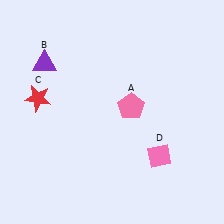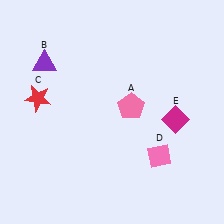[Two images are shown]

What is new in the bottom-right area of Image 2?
A magenta diamond (E) was added in the bottom-right area of Image 2.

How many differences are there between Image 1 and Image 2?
There is 1 difference between the two images.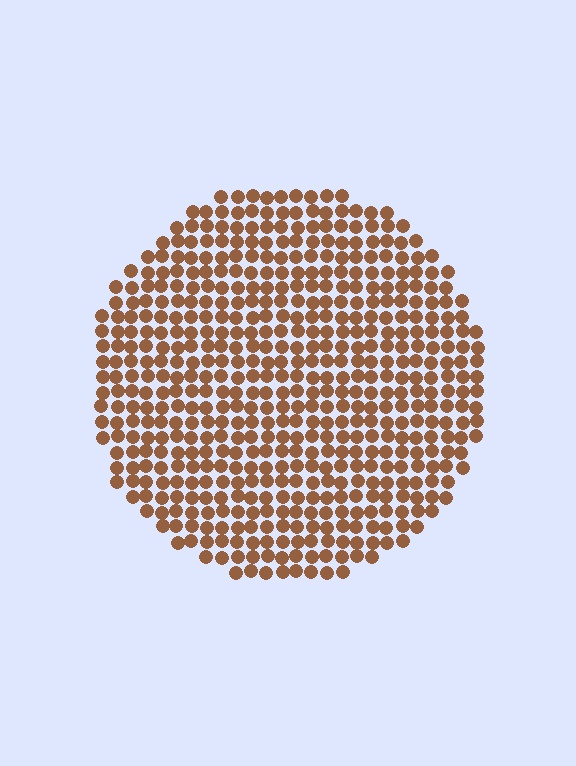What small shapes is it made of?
It is made of small circles.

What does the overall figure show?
The overall figure shows a circle.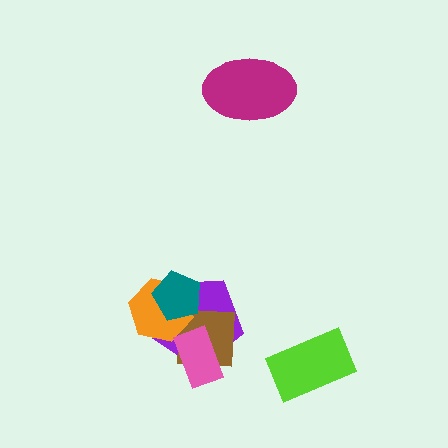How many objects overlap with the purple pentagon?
4 objects overlap with the purple pentagon.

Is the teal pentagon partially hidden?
No, no other shape covers it.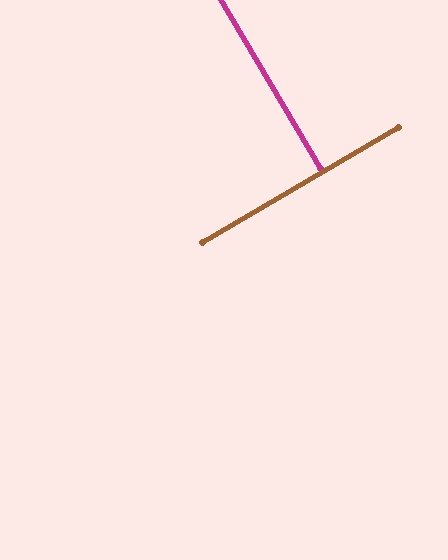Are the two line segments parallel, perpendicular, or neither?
Perpendicular — they meet at approximately 90°.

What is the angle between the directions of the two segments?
Approximately 90 degrees.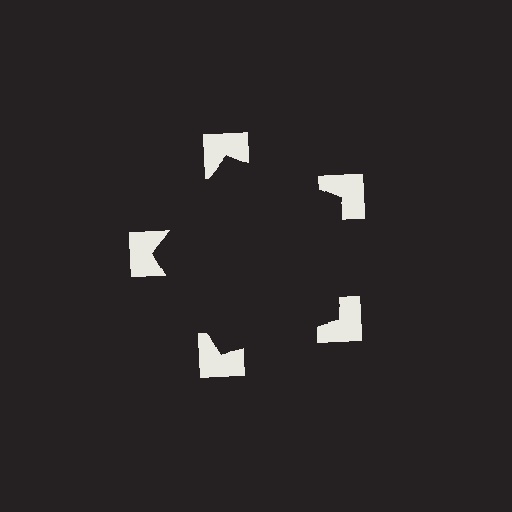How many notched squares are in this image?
There are 5 — one at each vertex of the illusory pentagon.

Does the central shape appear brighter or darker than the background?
It typically appears slightly darker than the background, even though no actual brightness change is drawn.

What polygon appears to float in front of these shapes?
An illusory pentagon — its edges are inferred from the aligned wedge cuts in the notched squares, not physically drawn.